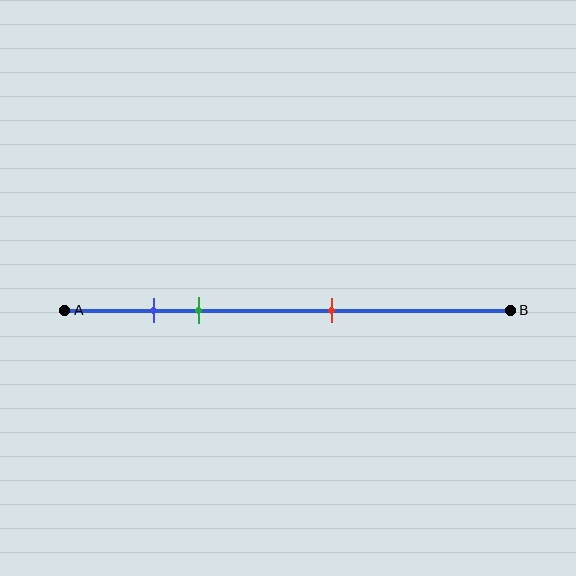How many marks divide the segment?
There are 3 marks dividing the segment.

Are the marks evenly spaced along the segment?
No, the marks are not evenly spaced.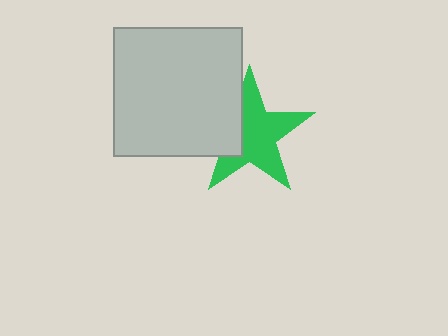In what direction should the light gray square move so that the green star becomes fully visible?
The light gray square should move left. That is the shortest direction to clear the overlap and leave the green star fully visible.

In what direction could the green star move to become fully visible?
The green star could move right. That would shift it out from behind the light gray square entirely.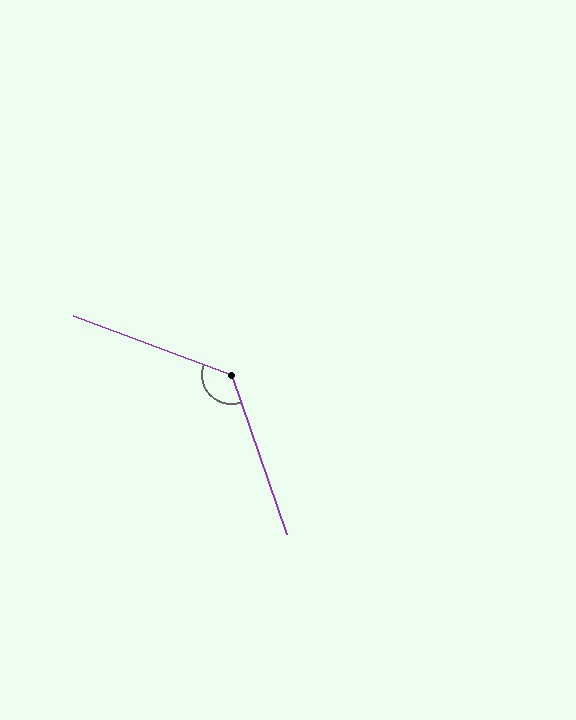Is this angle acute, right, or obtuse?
It is obtuse.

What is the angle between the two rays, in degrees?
Approximately 129 degrees.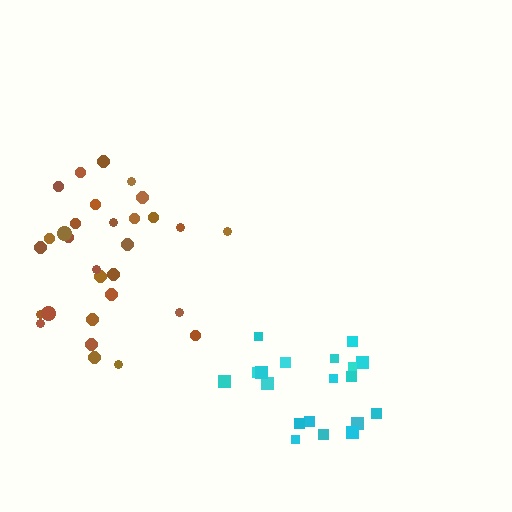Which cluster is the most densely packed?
Cyan.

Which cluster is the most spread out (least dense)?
Brown.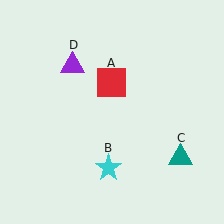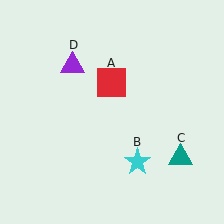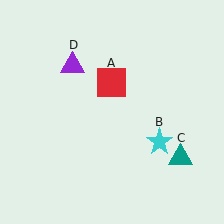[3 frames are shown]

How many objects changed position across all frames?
1 object changed position: cyan star (object B).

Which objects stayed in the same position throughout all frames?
Red square (object A) and teal triangle (object C) and purple triangle (object D) remained stationary.